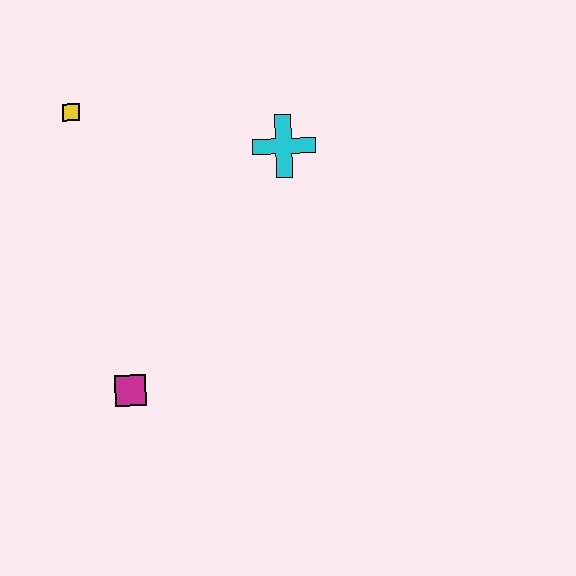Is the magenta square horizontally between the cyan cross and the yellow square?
Yes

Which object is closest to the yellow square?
The cyan cross is closest to the yellow square.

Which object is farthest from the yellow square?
The magenta square is farthest from the yellow square.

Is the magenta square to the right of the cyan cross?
No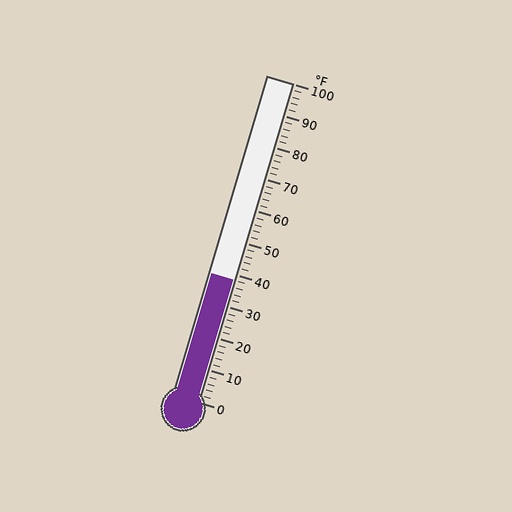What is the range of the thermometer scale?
The thermometer scale ranges from 0°F to 100°F.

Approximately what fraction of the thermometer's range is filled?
The thermometer is filled to approximately 40% of its range.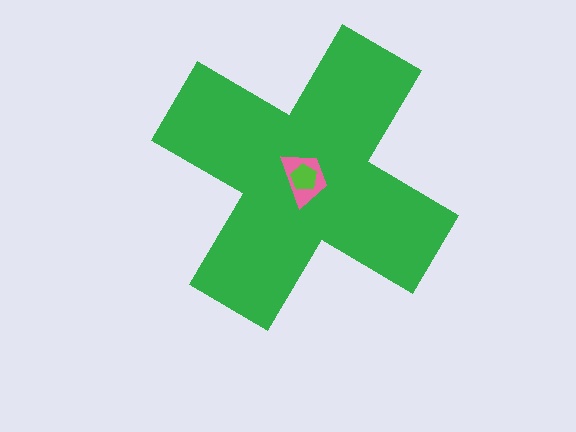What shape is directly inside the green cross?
The pink trapezoid.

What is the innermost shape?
The lime pentagon.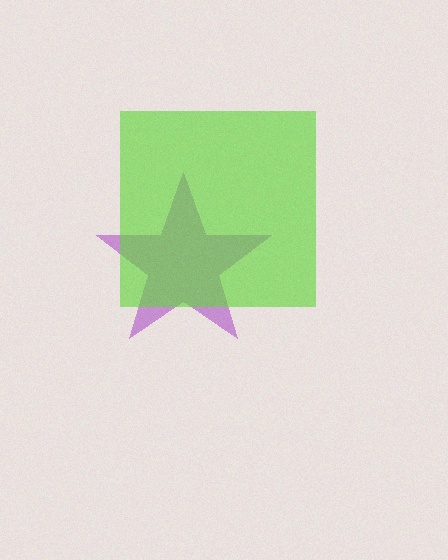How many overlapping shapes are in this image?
There are 2 overlapping shapes in the image.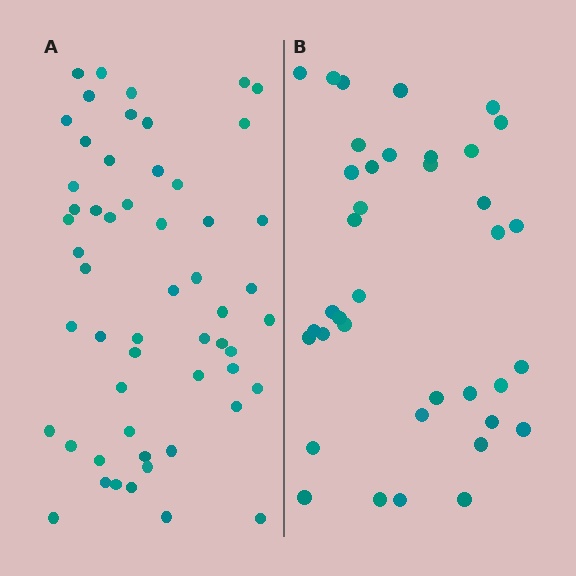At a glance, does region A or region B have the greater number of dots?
Region A (the left region) has more dots.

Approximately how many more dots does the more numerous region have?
Region A has approximately 15 more dots than region B.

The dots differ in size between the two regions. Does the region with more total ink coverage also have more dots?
No. Region B has more total ink coverage because its dots are larger, but region A actually contains more individual dots. Total area can be misleading — the number of items is what matters here.